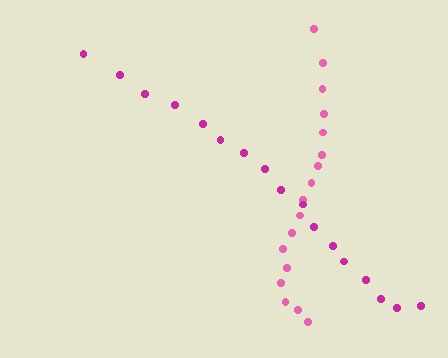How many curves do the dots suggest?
There are 2 distinct paths.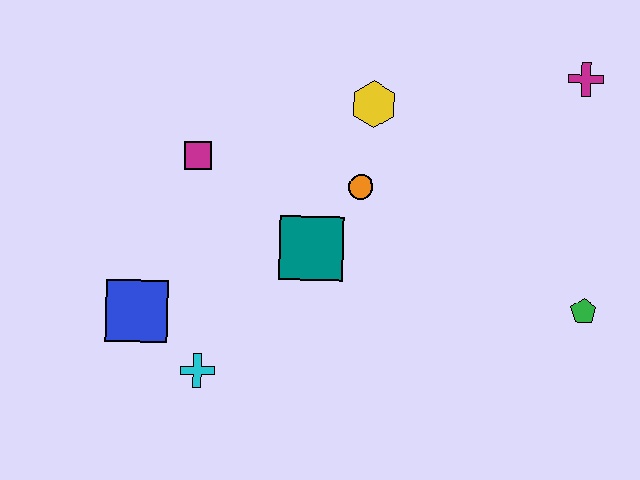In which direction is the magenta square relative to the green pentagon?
The magenta square is to the left of the green pentagon.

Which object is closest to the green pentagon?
The magenta cross is closest to the green pentagon.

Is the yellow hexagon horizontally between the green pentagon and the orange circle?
Yes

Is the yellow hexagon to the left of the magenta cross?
Yes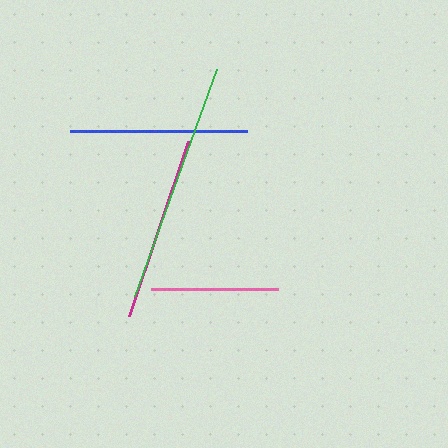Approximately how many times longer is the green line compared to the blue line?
The green line is approximately 1.4 times the length of the blue line.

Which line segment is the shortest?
The pink line is the shortest at approximately 127 pixels.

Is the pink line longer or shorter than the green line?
The green line is longer than the pink line.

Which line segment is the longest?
The green line is the longest at approximately 242 pixels.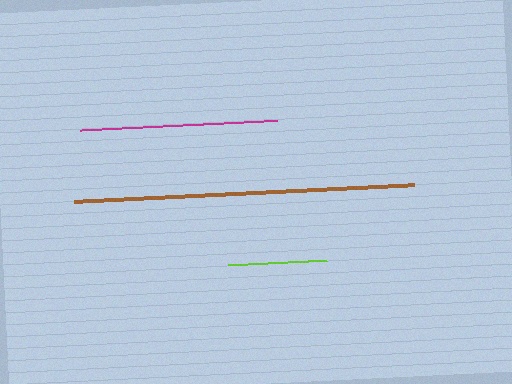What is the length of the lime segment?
The lime segment is approximately 99 pixels long.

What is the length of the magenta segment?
The magenta segment is approximately 197 pixels long.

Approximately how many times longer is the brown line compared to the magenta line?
The brown line is approximately 1.7 times the length of the magenta line.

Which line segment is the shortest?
The lime line is the shortest at approximately 99 pixels.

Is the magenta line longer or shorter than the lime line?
The magenta line is longer than the lime line.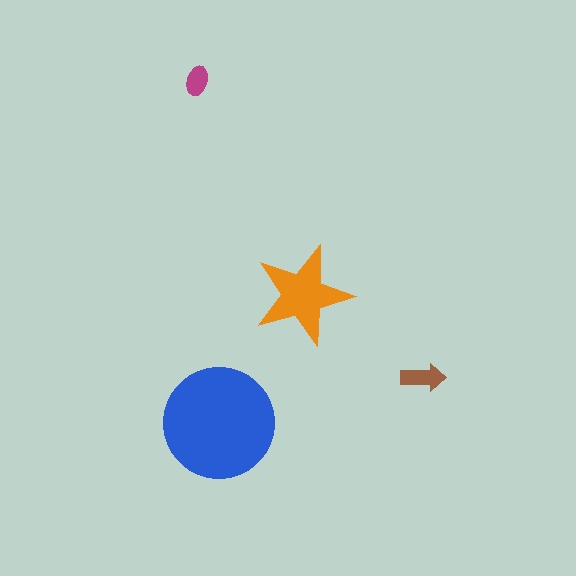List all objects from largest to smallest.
The blue circle, the orange star, the brown arrow, the magenta ellipse.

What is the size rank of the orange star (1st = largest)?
2nd.